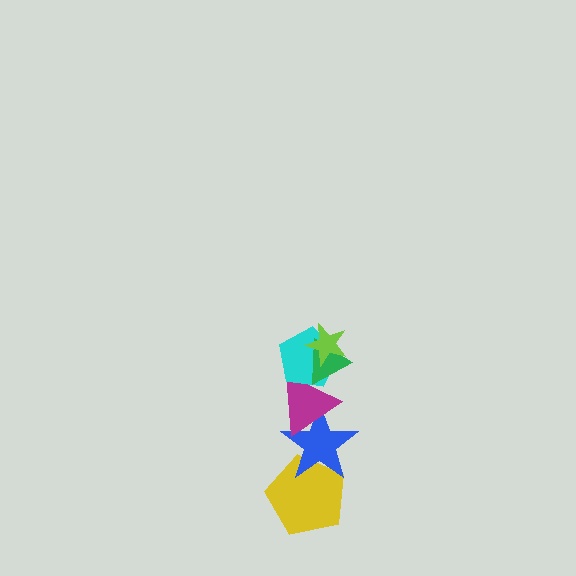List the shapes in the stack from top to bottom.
From top to bottom: the lime star, the green triangle, the cyan pentagon, the magenta triangle, the blue star, the yellow pentagon.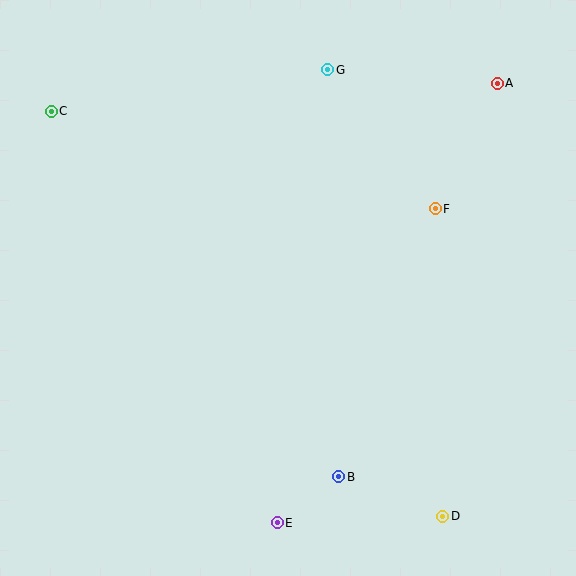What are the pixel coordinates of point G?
Point G is at (328, 70).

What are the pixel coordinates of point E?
Point E is at (277, 523).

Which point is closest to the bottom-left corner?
Point E is closest to the bottom-left corner.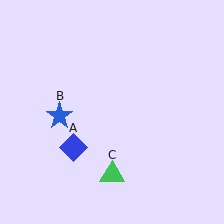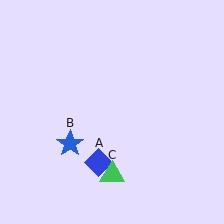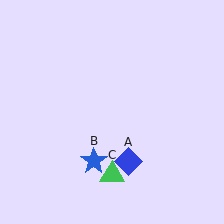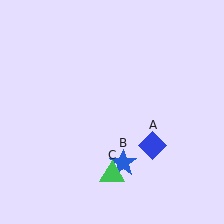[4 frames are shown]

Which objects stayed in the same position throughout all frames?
Green triangle (object C) remained stationary.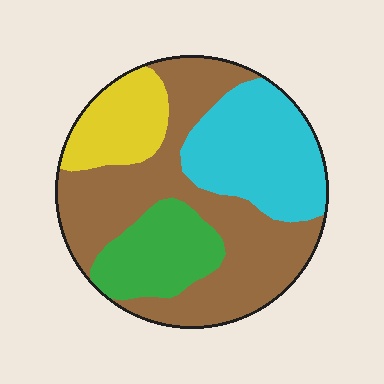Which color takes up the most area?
Brown, at roughly 45%.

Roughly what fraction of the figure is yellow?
Yellow takes up about one eighth (1/8) of the figure.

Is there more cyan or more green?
Cyan.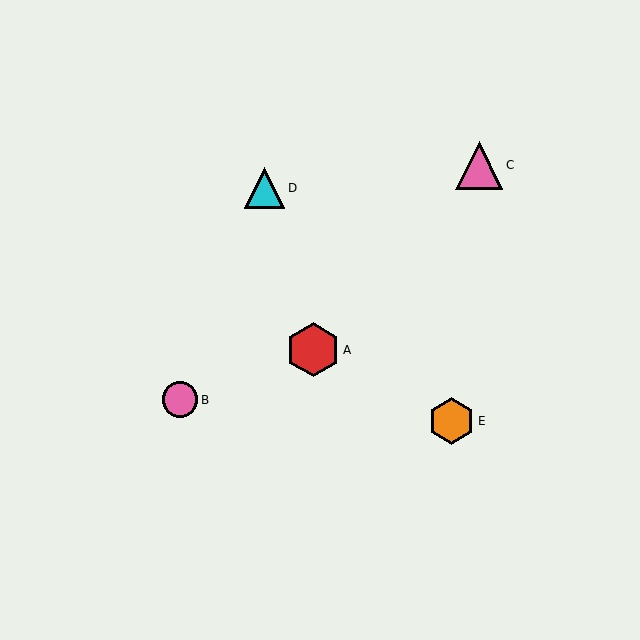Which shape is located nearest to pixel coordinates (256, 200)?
The cyan triangle (labeled D) at (264, 188) is nearest to that location.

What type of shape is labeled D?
Shape D is a cyan triangle.